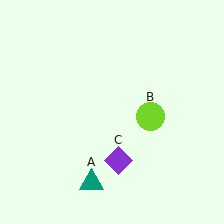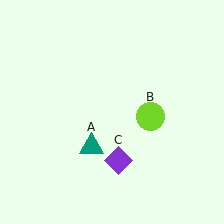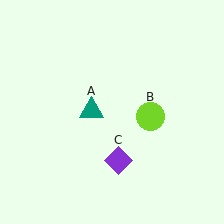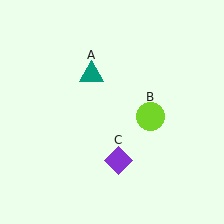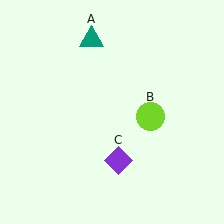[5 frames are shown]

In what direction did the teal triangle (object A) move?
The teal triangle (object A) moved up.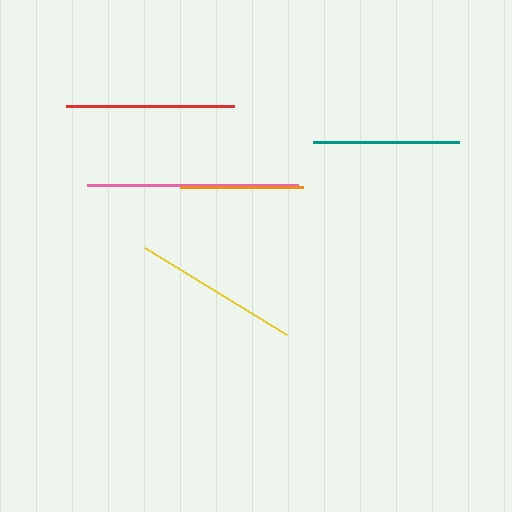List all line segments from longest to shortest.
From longest to shortest: pink, red, yellow, teal, orange.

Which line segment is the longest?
The pink line is the longest at approximately 211 pixels.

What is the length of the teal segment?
The teal segment is approximately 147 pixels long.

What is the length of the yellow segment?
The yellow segment is approximately 166 pixels long.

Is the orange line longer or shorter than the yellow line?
The yellow line is longer than the orange line.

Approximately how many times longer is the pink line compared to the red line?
The pink line is approximately 1.3 times the length of the red line.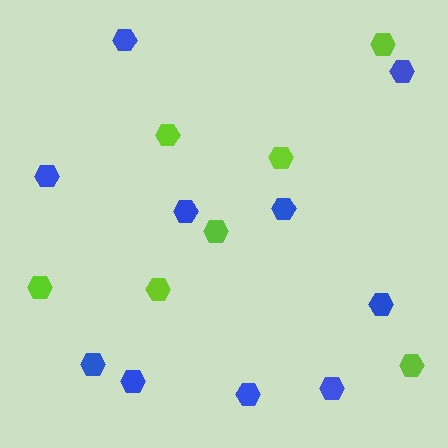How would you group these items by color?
There are 2 groups: one group of lime hexagons (7) and one group of blue hexagons (10).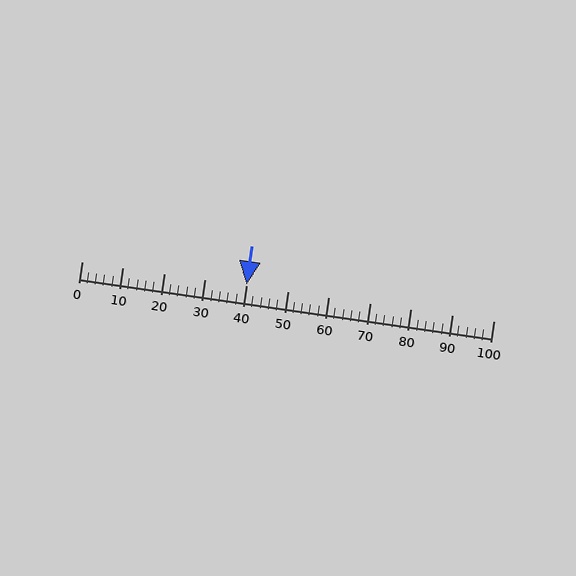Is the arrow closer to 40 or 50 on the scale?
The arrow is closer to 40.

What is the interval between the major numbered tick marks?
The major tick marks are spaced 10 units apart.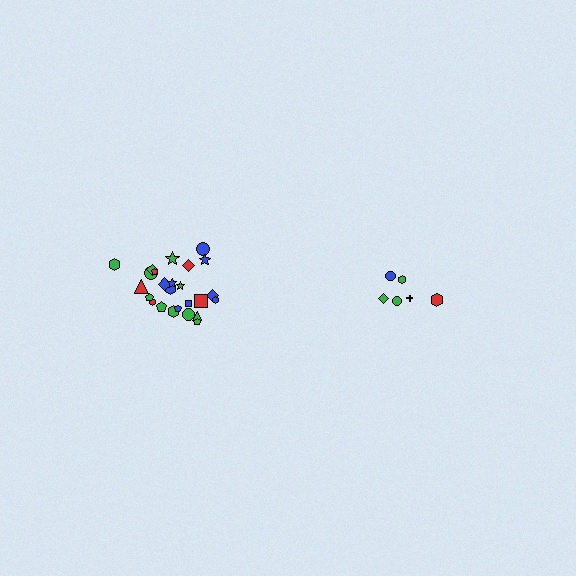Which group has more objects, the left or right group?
The left group.